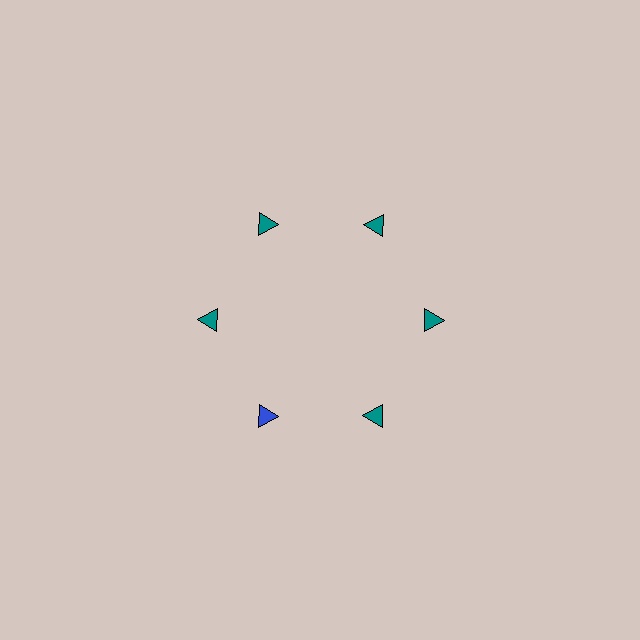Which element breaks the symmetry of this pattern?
The blue triangle at roughly the 7 o'clock position breaks the symmetry. All other shapes are teal triangles.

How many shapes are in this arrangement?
There are 6 shapes arranged in a ring pattern.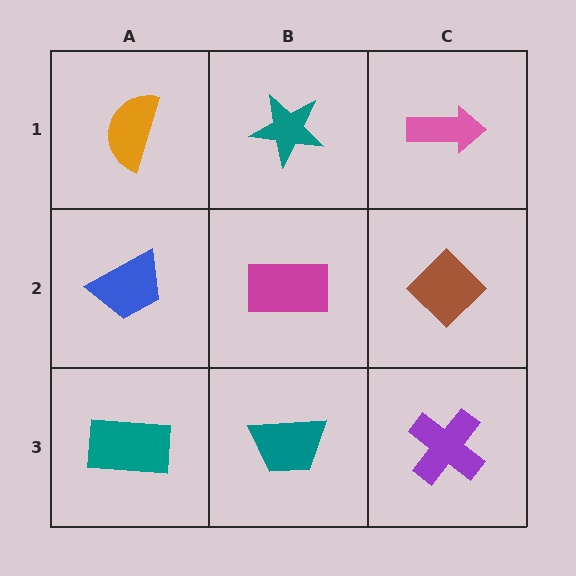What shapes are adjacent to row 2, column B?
A teal star (row 1, column B), a teal trapezoid (row 3, column B), a blue trapezoid (row 2, column A), a brown diamond (row 2, column C).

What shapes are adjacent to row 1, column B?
A magenta rectangle (row 2, column B), an orange semicircle (row 1, column A), a pink arrow (row 1, column C).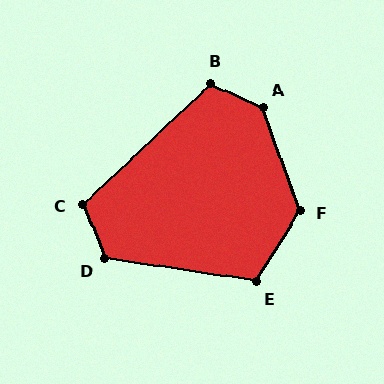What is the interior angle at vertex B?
Approximately 112 degrees (obtuse).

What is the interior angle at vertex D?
Approximately 120 degrees (obtuse).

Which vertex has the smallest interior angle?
C, at approximately 111 degrees.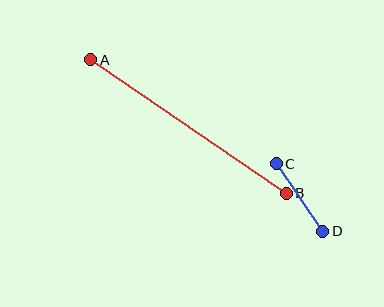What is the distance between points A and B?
The distance is approximately 237 pixels.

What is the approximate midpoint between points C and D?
The midpoint is at approximately (300, 197) pixels.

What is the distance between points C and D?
The distance is approximately 82 pixels.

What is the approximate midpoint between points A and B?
The midpoint is at approximately (188, 127) pixels.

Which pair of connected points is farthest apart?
Points A and B are farthest apart.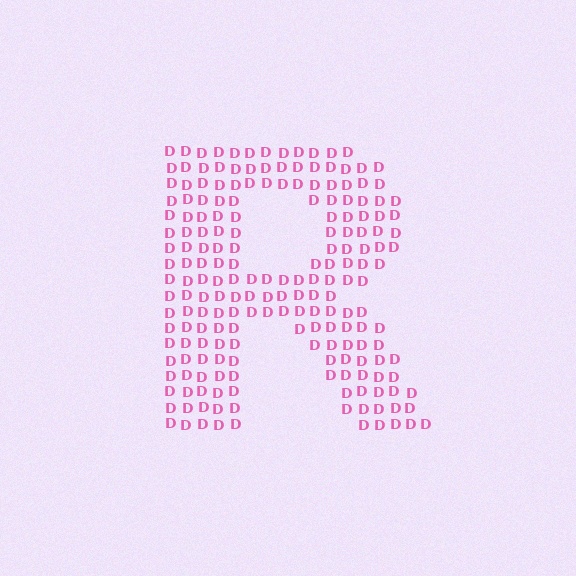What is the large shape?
The large shape is the letter R.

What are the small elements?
The small elements are letter D's.